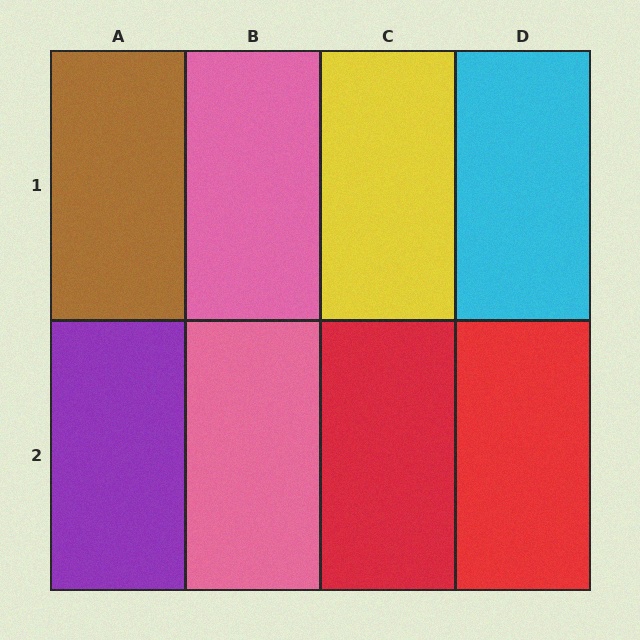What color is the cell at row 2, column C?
Red.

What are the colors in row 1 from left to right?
Brown, pink, yellow, cyan.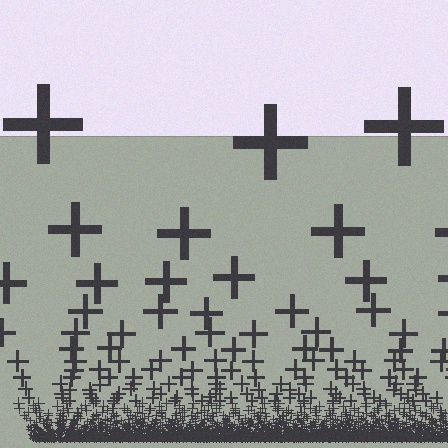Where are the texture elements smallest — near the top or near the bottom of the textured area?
Near the bottom.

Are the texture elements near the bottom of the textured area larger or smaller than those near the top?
Smaller. The gradient is inverted — elements near the bottom are smaller and denser.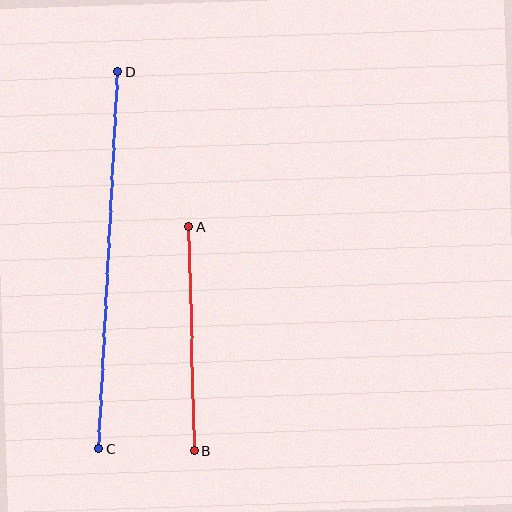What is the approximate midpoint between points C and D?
The midpoint is at approximately (108, 261) pixels.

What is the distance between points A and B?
The distance is approximately 224 pixels.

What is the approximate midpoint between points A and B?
The midpoint is at approximately (192, 339) pixels.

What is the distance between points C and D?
The distance is approximately 377 pixels.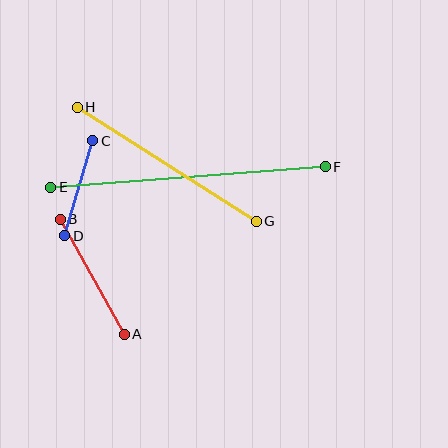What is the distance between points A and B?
The distance is approximately 131 pixels.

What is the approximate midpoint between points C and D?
The midpoint is at approximately (79, 188) pixels.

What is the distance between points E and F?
The distance is approximately 275 pixels.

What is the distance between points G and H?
The distance is approximately 213 pixels.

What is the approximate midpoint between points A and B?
The midpoint is at approximately (92, 277) pixels.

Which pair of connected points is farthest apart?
Points E and F are farthest apart.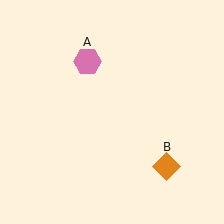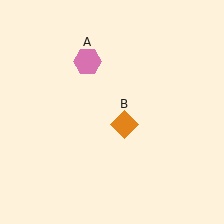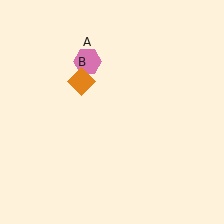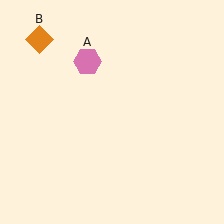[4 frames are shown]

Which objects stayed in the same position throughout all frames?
Pink hexagon (object A) remained stationary.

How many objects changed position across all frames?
1 object changed position: orange diamond (object B).